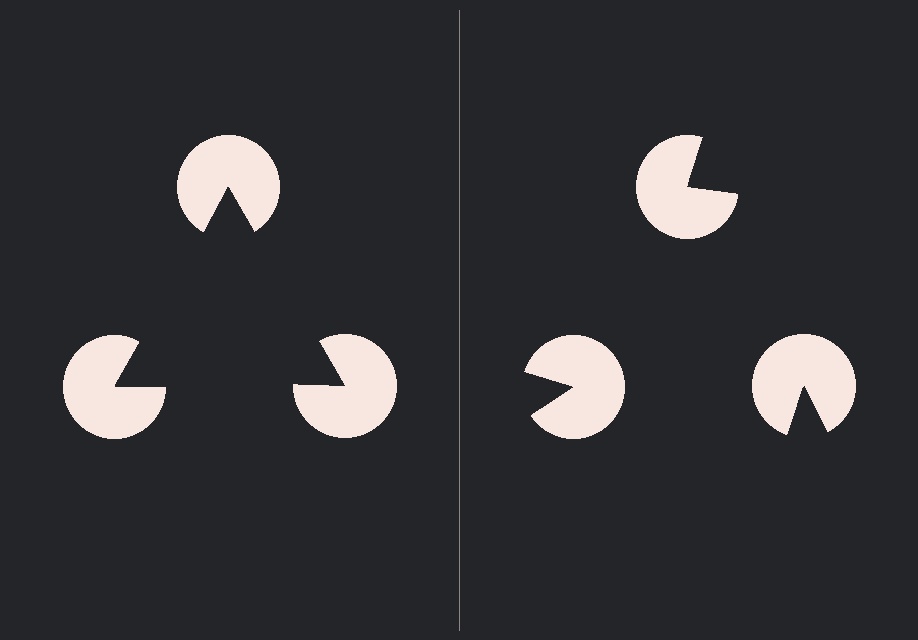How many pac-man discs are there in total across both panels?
6 — 3 on each side.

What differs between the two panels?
The pac-man discs are positioned identically on both sides; only the wedge orientations differ. On the left they align to a triangle; on the right they are misaligned.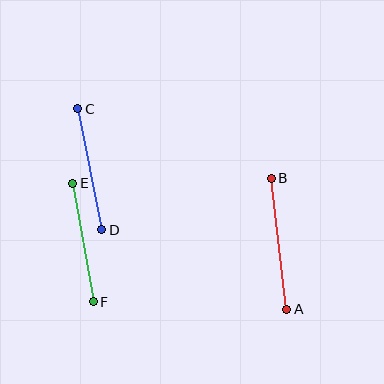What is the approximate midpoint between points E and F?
The midpoint is at approximately (83, 242) pixels.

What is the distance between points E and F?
The distance is approximately 120 pixels.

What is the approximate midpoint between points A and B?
The midpoint is at approximately (279, 244) pixels.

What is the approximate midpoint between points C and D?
The midpoint is at approximately (90, 169) pixels.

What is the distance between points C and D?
The distance is approximately 123 pixels.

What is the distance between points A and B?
The distance is approximately 132 pixels.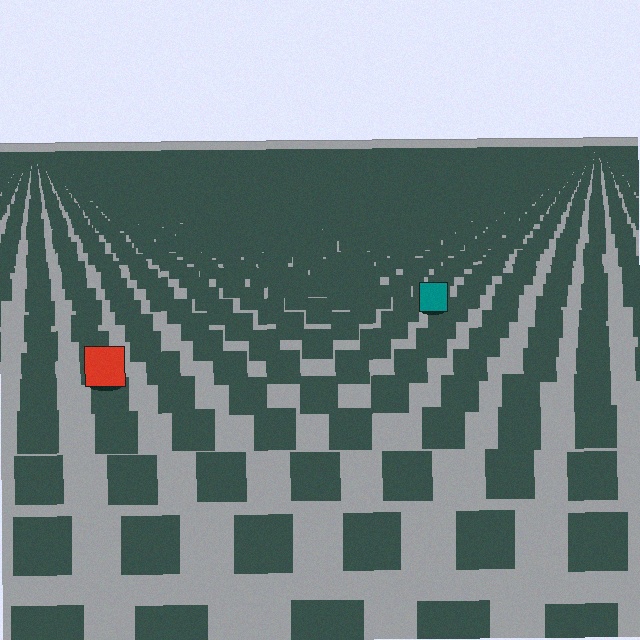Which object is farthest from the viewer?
The teal square is farthest from the viewer. It appears smaller and the ground texture around it is denser.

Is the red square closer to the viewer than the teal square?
Yes. The red square is closer — you can tell from the texture gradient: the ground texture is coarser near it.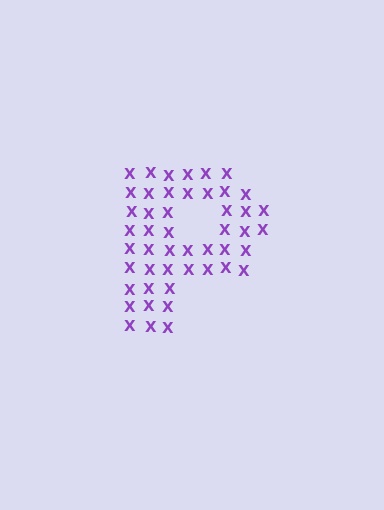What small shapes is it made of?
It is made of small letter X's.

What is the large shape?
The large shape is the letter P.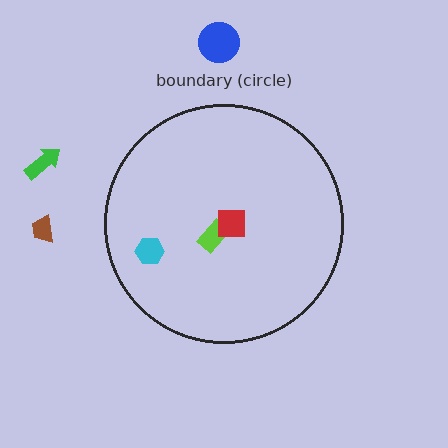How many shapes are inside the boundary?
3 inside, 3 outside.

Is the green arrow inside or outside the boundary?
Outside.